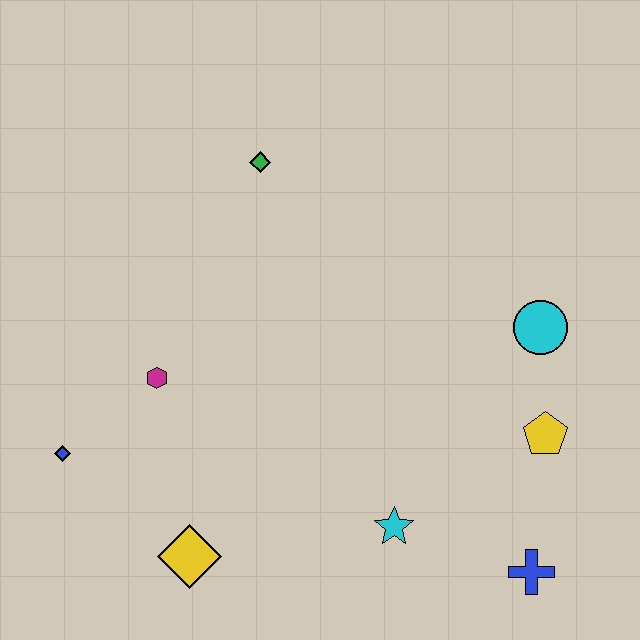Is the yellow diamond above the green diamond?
No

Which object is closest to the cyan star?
The blue cross is closest to the cyan star.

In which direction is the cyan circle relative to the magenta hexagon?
The cyan circle is to the right of the magenta hexagon.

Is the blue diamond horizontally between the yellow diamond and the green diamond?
No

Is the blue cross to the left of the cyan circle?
Yes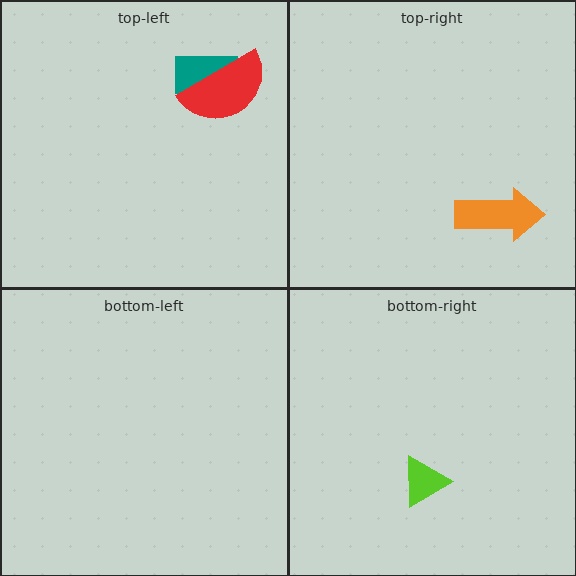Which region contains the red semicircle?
The top-left region.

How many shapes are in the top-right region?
1.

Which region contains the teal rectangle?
The top-left region.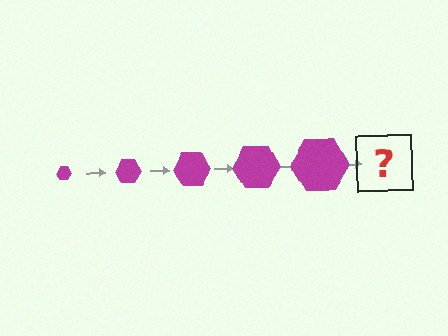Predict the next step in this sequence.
The next step is a magenta hexagon, larger than the previous one.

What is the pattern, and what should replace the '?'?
The pattern is that the hexagon gets progressively larger each step. The '?' should be a magenta hexagon, larger than the previous one.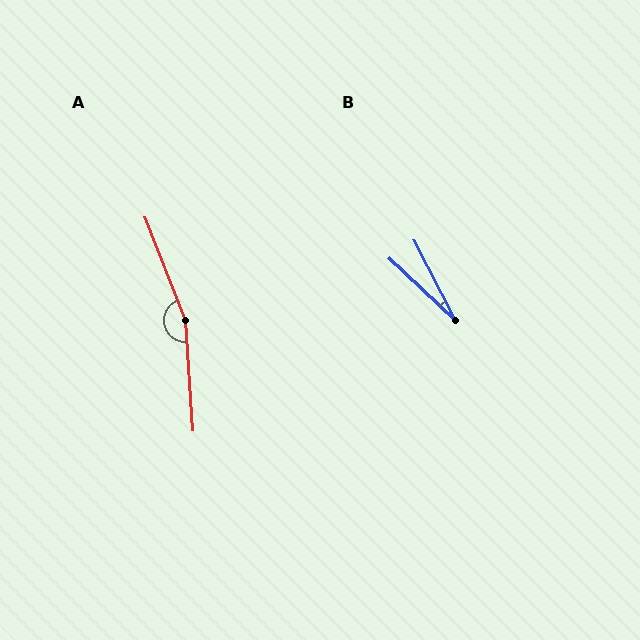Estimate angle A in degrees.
Approximately 163 degrees.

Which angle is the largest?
A, at approximately 163 degrees.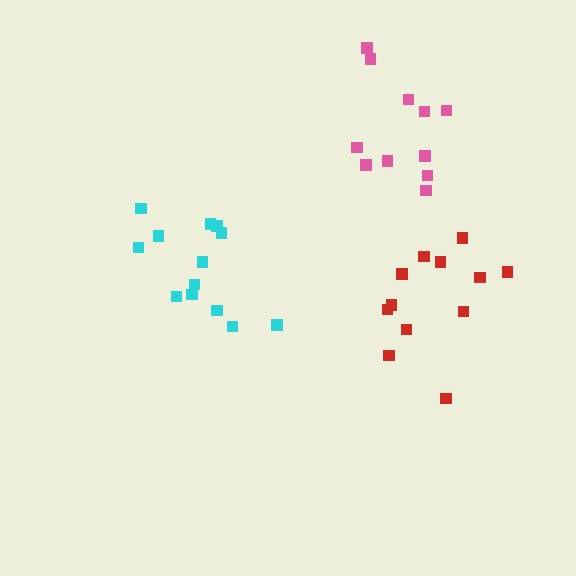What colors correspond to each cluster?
The clusters are colored: red, cyan, pink.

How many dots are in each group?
Group 1: 12 dots, Group 2: 13 dots, Group 3: 11 dots (36 total).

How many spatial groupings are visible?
There are 3 spatial groupings.